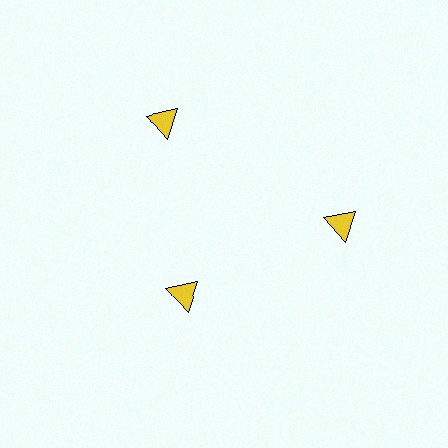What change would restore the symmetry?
The symmetry would be restored by moving it outward, back onto the ring so that all 3 triangles sit at equal angles and equal distance from the center.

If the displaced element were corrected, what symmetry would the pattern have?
It would have 3-fold rotational symmetry — the pattern would map onto itself every 120 degrees.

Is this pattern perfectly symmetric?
No. The 3 yellow triangles are arranged in a ring, but one element near the 7 o'clock position is pulled inward toward the center, breaking the 3-fold rotational symmetry.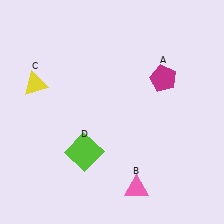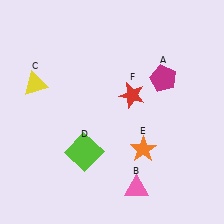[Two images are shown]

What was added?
An orange star (E), a red star (F) were added in Image 2.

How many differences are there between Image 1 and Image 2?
There are 2 differences between the two images.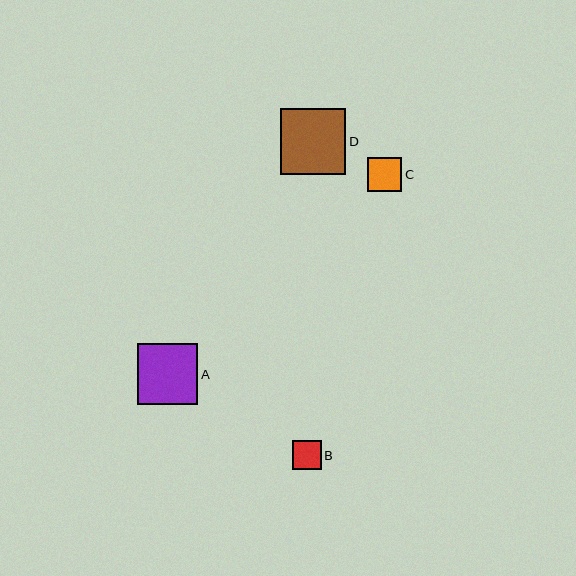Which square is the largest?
Square D is the largest with a size of approximately 66 pixels.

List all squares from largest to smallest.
From largest to smallest: D, A, C, B.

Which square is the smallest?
Square B is the smallest with a size of approximately 29 pixels.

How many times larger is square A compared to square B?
Square A is approximately 2.1 times the size of square B.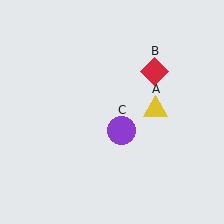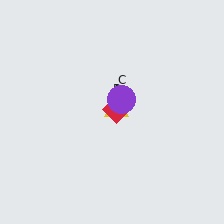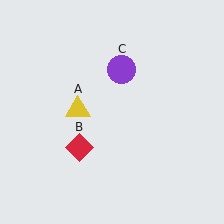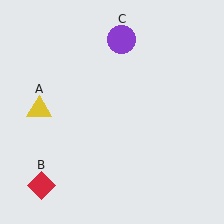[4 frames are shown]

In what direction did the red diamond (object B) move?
The red diamond (object B) moved down and to the left.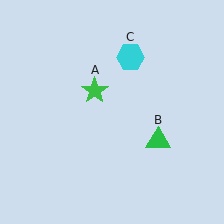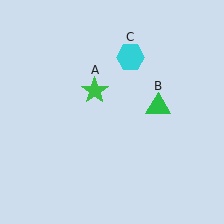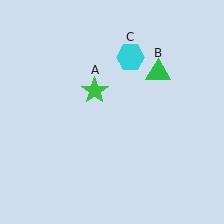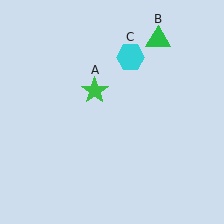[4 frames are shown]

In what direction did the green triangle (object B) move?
The green triangle (object B) moved up.